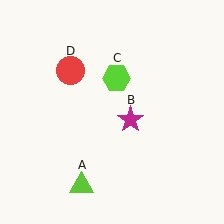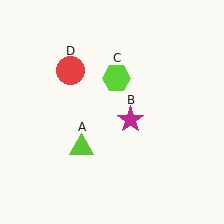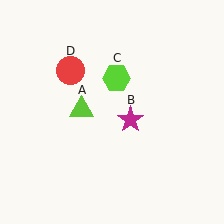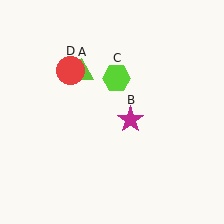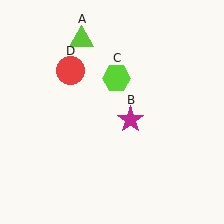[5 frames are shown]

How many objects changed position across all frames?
1 object changed position: lime triangle (object A).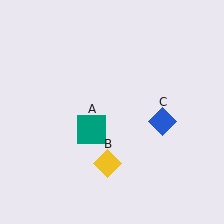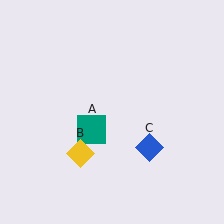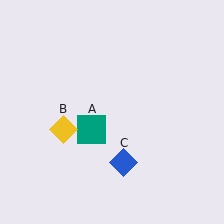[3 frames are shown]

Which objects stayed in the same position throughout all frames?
Teal square (object A) remained stationary.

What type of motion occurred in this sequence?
The yellow diamond (object B), blue diamond (object C) rotated clockwise around the center of the scene.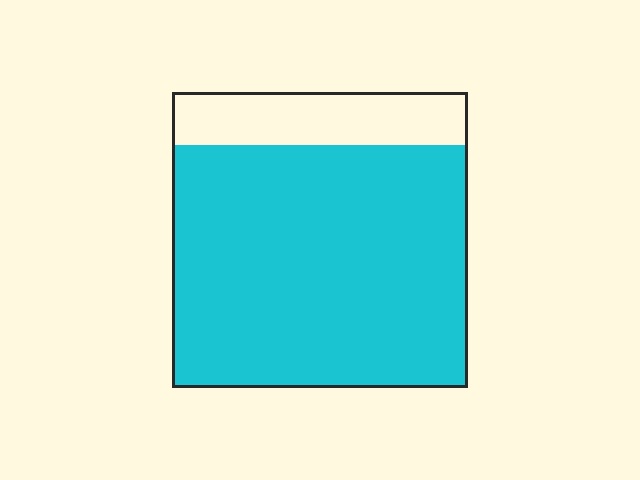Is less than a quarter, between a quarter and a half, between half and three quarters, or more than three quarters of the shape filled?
More than three quarters.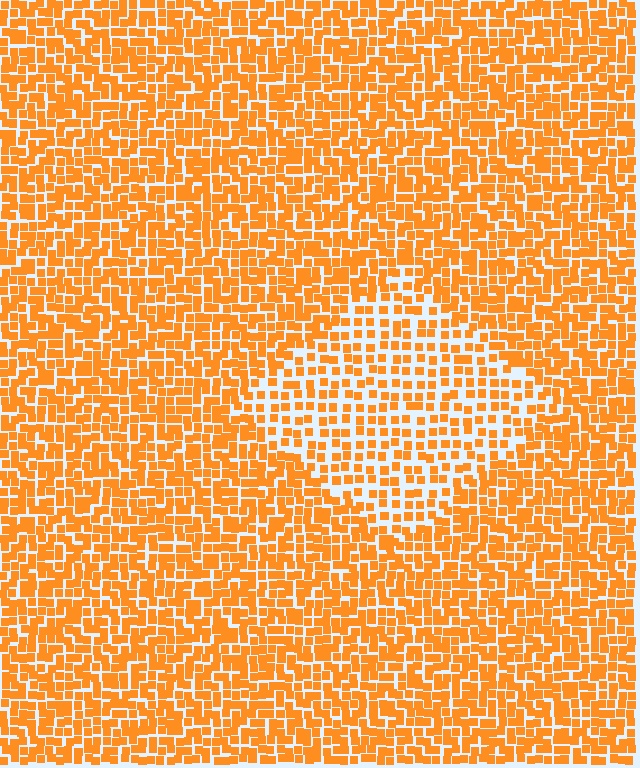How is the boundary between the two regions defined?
The boundary is defined by a change in element density (approximately 1.7x ratio). All elements are the same color, size, and shape.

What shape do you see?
I see a diamond.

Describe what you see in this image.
The image contains small orange elements arranged at two different densities. A diamond-shaped region is visible where the elements are less densely packed than the surrounding area.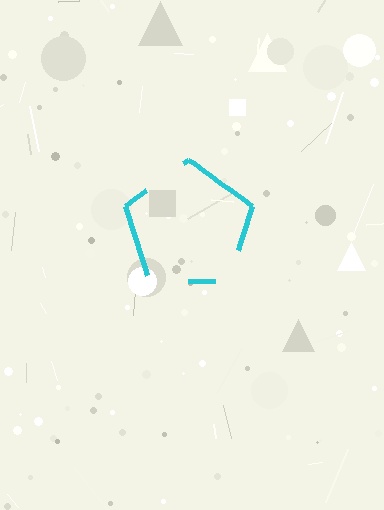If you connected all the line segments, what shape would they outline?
They would outline a pentagon.